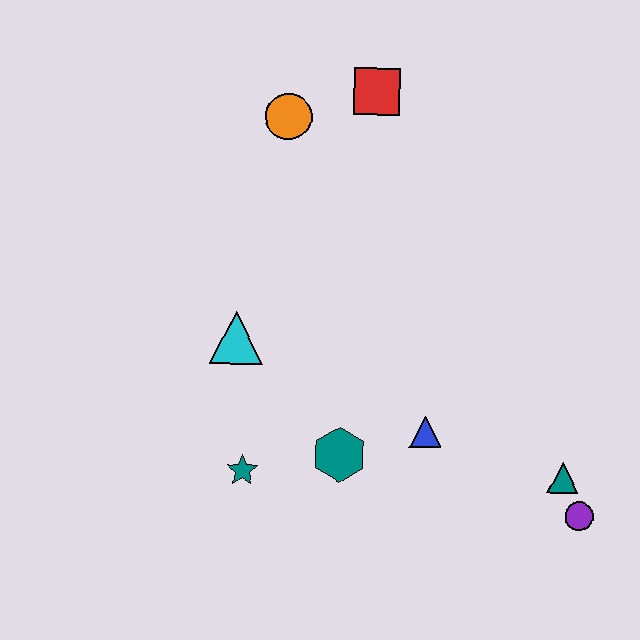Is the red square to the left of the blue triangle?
Yes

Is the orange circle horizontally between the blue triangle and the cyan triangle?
Yes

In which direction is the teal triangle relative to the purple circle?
The teal triangle is above the purple circle.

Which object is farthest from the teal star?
The red square is farthest from the teal star.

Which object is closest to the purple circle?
The teal triangle is closest to the purple circle.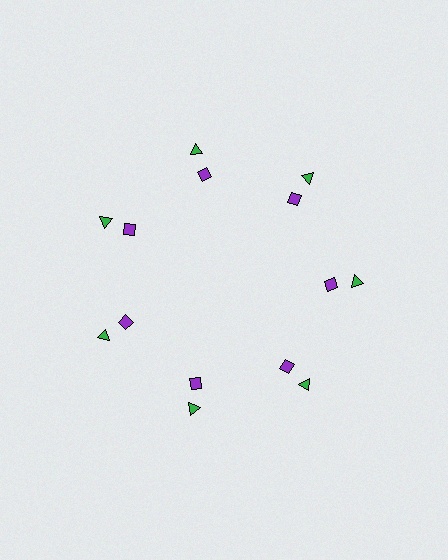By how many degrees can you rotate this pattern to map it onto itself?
The pattern maps onto itself every 51 degrees of rotation.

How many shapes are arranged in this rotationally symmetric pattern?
There are 14 shapes, arranged in 7 groups of 2.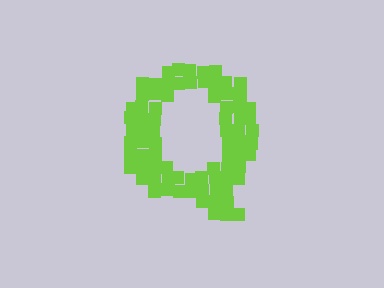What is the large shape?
The large shape is the letter Q.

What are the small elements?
The small elements are squares.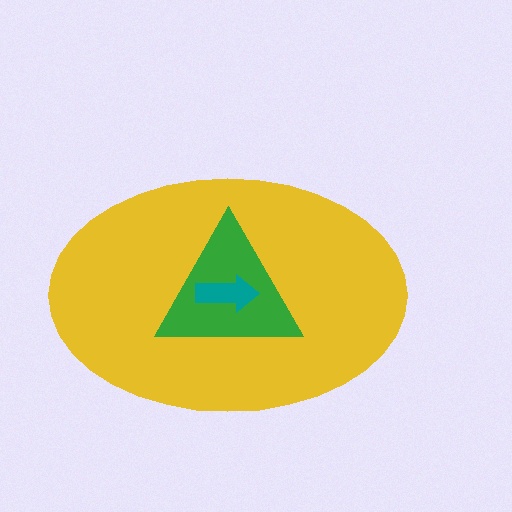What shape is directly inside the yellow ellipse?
The green triangle.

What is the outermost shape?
The yellow ellipse.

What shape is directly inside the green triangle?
The teal arrow.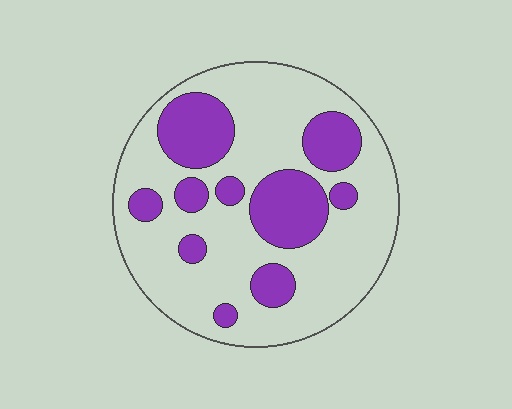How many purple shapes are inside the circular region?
10.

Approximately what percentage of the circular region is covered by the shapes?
Approximately 30%.